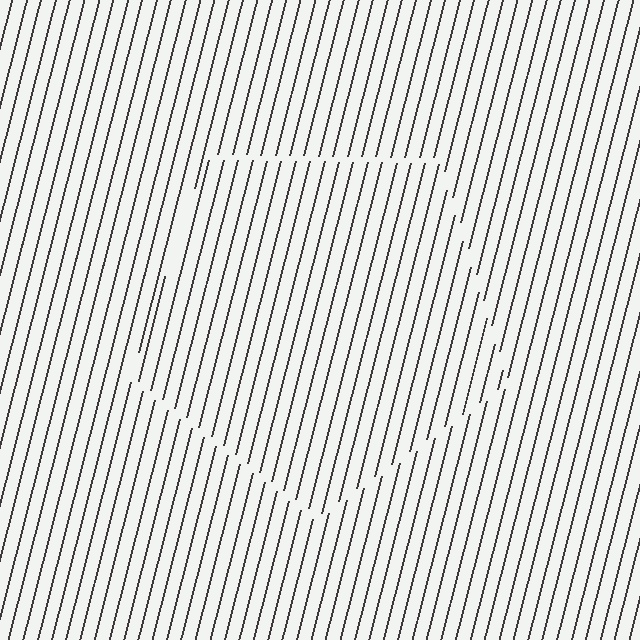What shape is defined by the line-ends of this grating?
An illusory pentagon. The interior of the shape contains the same grating, shifted by half a period — the contour is defined by the phase discontinuity where line-ends from the inner and outer gratings abut.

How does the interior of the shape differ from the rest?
The interior of the shape contains the same grating, shifted by half a period — the contour is defined by the phase discontinuity where line-ends from the inner and outer gratings abut.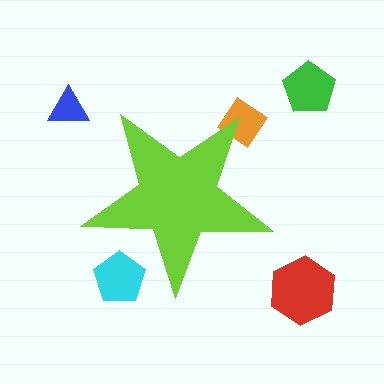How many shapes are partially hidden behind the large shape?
2 shapes are partially hidden.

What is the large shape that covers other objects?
A lime star.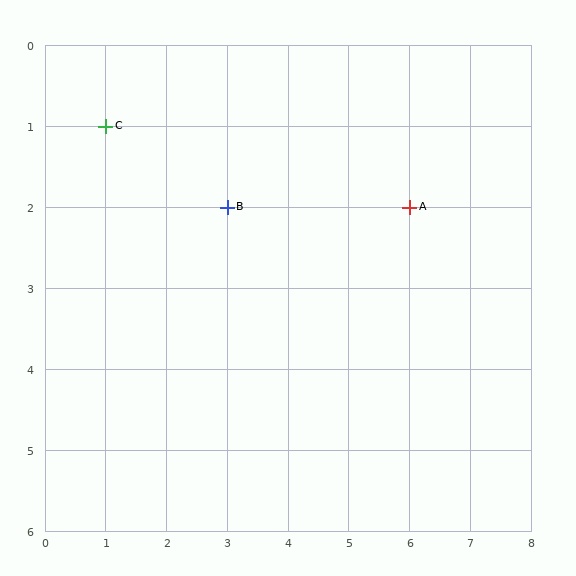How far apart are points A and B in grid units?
Points A and B are 3 columns apart.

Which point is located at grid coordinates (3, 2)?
Point B is at (3, 2).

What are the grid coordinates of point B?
Point B is at grid coordinates (3, 2).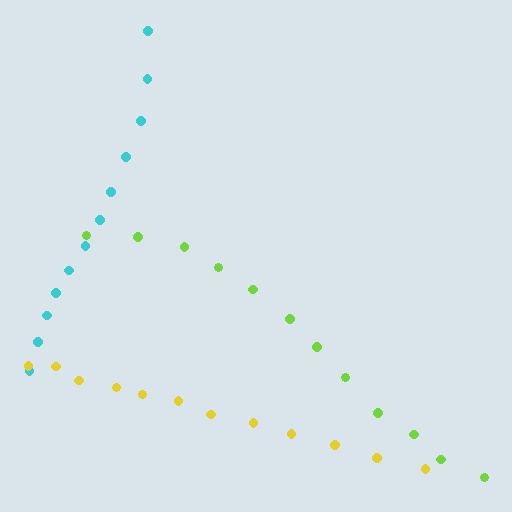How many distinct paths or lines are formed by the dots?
There are 3 distinct paths.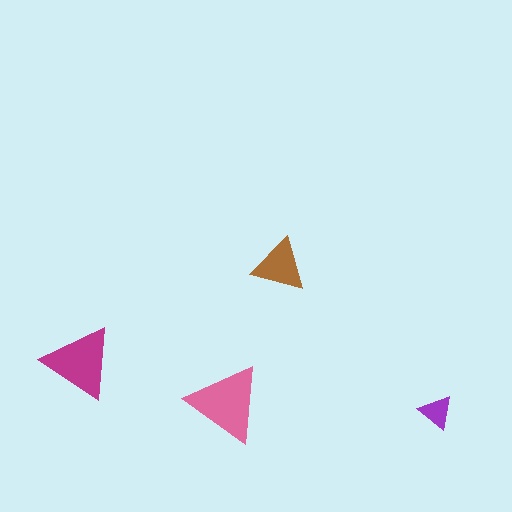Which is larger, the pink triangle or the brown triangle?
The pink one.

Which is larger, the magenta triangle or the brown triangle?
The magenta one.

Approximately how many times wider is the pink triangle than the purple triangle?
About 2 times wider.